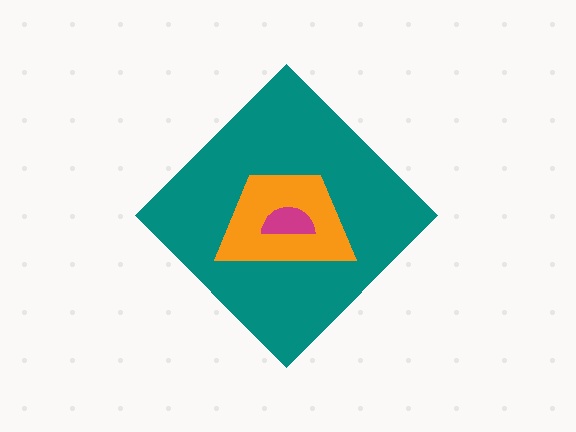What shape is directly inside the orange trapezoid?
The magenta semicircle.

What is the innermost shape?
The magenta semicircle.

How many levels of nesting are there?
3.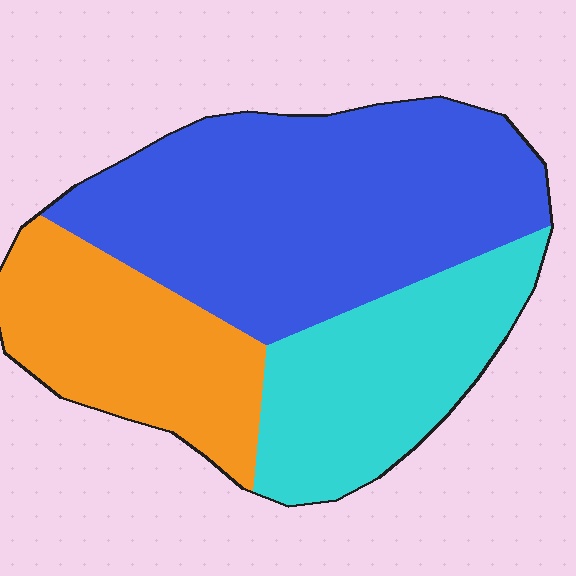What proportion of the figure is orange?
Orange takes up about one quarter (1/4) of the figure.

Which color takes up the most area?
Blue, at roughly 50%.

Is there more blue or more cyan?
Blue.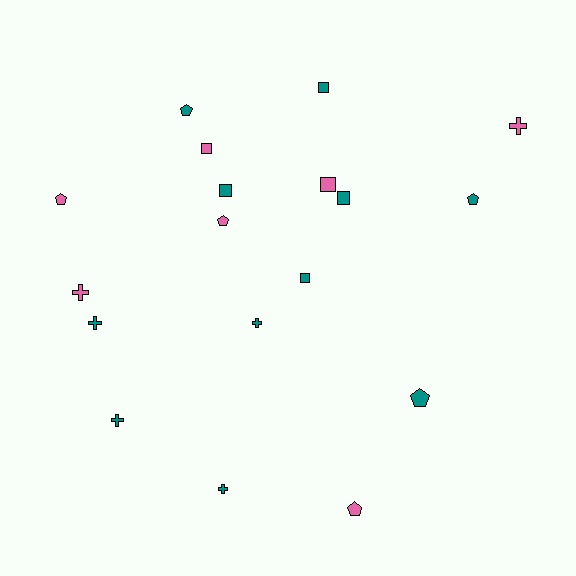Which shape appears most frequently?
Square, with 6 objects.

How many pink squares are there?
There are 2 pink squares.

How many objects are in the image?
There are 18 objects.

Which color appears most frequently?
Teal, with 11 objects.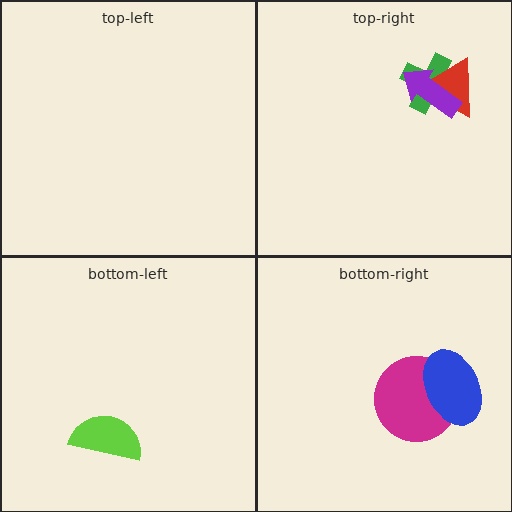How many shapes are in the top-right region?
3.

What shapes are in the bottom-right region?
The magenta circle, the blue ellipse.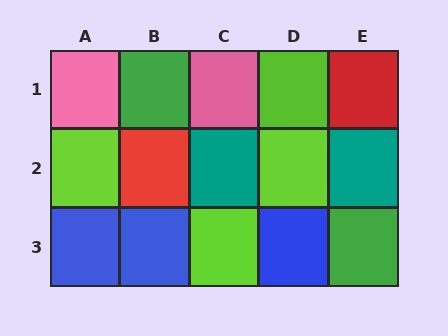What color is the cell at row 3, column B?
Blue.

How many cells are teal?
2 cells are teal.